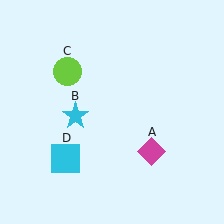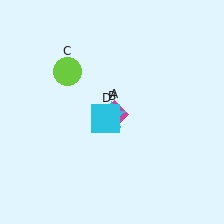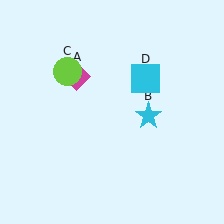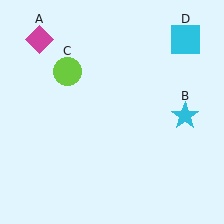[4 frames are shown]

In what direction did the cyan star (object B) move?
The cyan star (object B) moved right.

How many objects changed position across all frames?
3 objects changed position: magenta diamond (object A), cyan star (object B), cyan square (object D).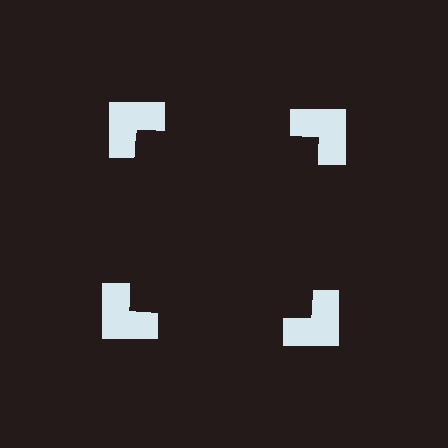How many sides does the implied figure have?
4 sides.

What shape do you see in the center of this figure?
An illusory square — its edges are inferred from the aligned wedge cuts in the notched squares, not physically drawn.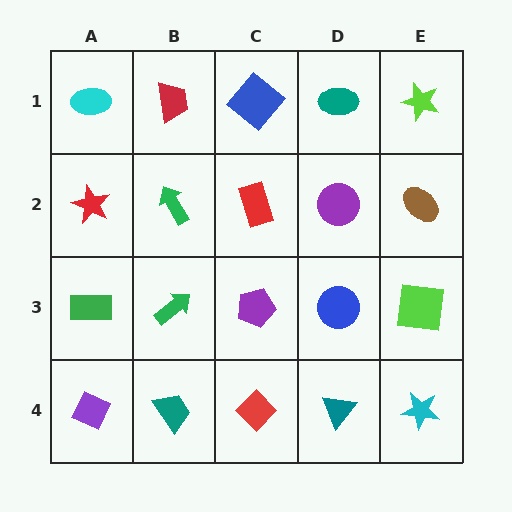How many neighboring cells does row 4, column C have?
3.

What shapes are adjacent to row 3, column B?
A green arrow (row 2, column B), a teal trapezoid (row 4, column B), a green rectangle (row 3, column A), a purple pentagon (row 3, column C).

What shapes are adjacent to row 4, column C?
A purple pentagon (row 3, column C), a teal trapezoid (row 4, column B), a teal triangle (row 4, column D).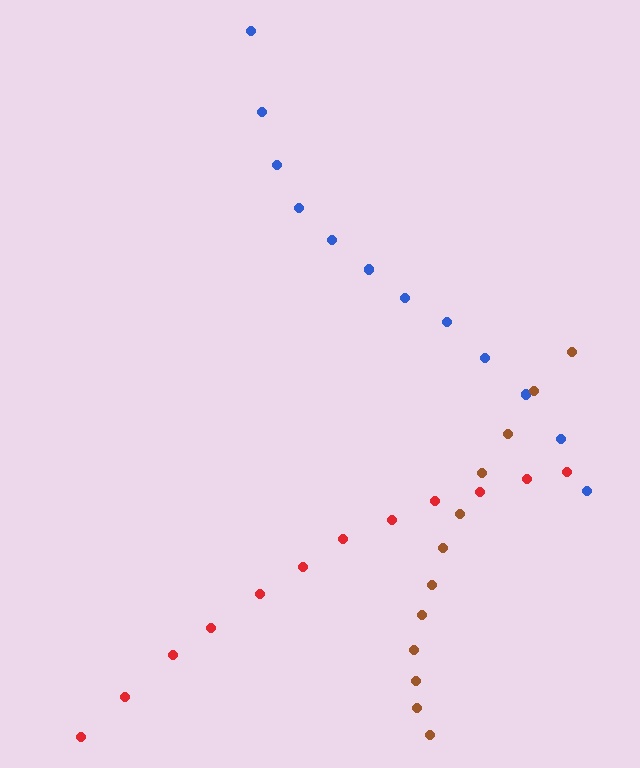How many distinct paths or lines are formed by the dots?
There are 3 distinct paths.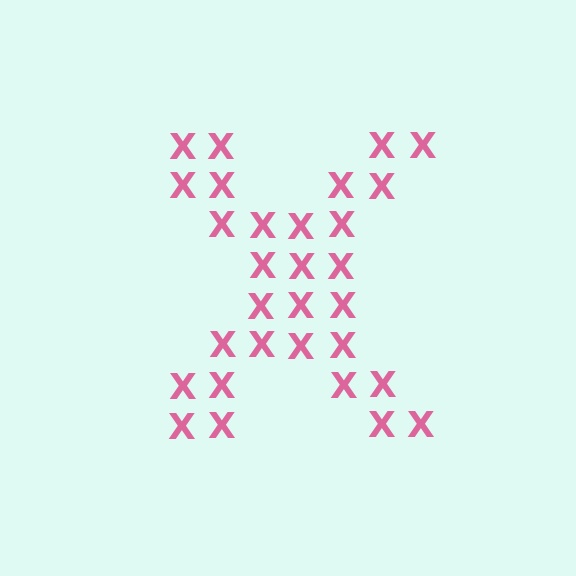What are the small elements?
The small elements are letter X's.